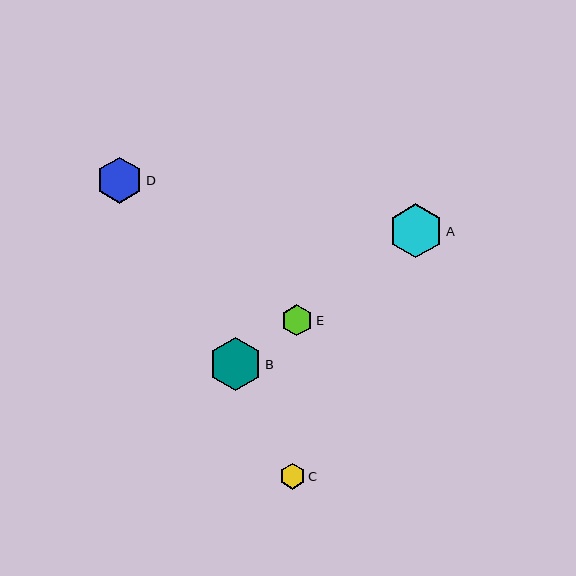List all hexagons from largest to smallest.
From largest to smallest: A, B, D, E, C.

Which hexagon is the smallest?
Hexagon C is the smallest with a size of approximately 26 pixels.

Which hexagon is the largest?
Hexagon A is the largest with a size of approximately 54 pixels.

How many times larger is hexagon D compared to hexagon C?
Hexagon D is approximately 1.8 times the size of hexagon C.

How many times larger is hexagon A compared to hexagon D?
Hexagon A is approximately 1.2 times the size of hexagon D.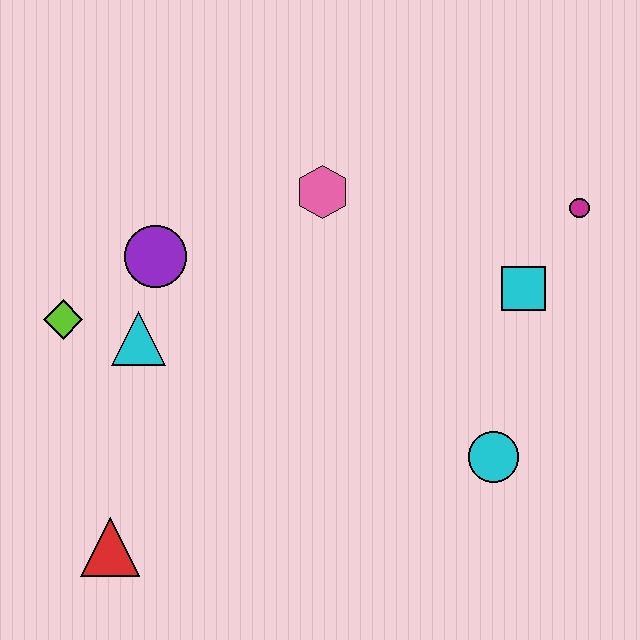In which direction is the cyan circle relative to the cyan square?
The cyan circle is below the cyan square.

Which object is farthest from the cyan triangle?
The magenta circle is farthest from the cyan triangle.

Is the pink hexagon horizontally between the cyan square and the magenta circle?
No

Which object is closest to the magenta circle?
The cyan square is closest to the magenta circle.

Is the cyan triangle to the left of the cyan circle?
Yes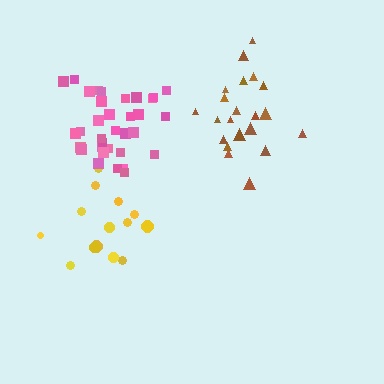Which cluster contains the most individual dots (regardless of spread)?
Pink (34).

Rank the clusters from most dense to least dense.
pink, yellow, brown.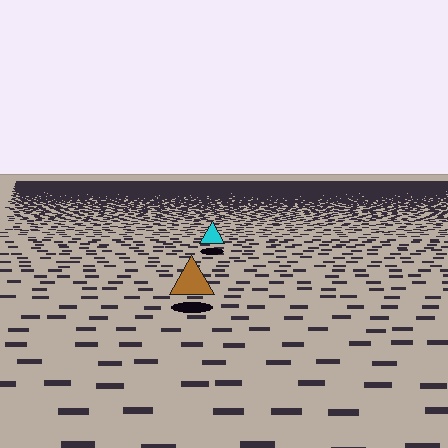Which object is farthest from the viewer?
The cyan triangle is farthest from the viewer. It appears smaller and the ground texture around it is denser.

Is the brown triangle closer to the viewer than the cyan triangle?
Yes. The brown triangle is closer — you can tell from the texture gradient: the ground texture is coarser near it.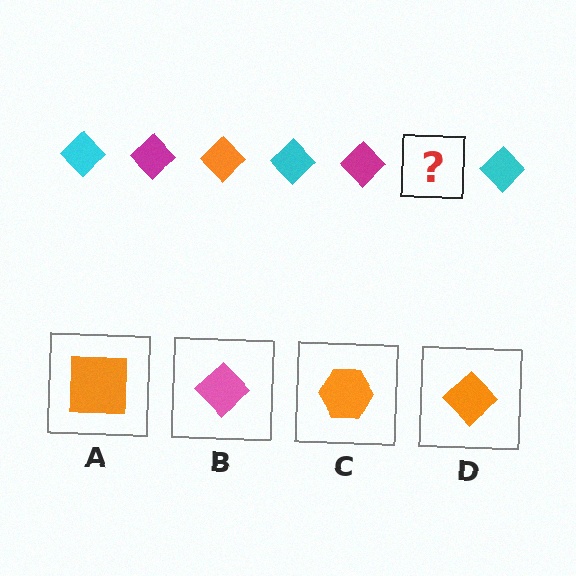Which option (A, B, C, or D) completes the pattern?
D.